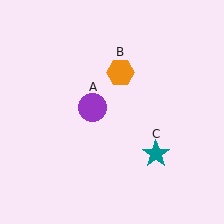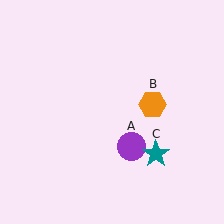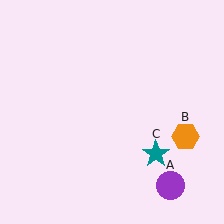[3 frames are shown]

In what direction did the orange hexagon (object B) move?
The orange hexagon (object B) moved down and to the right.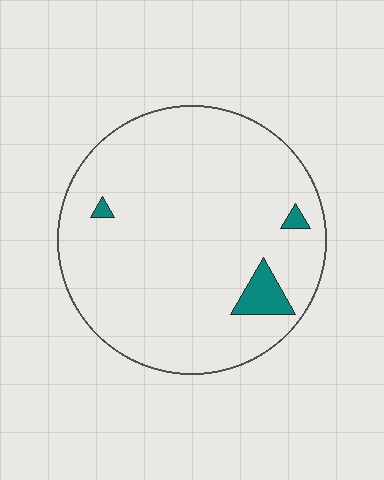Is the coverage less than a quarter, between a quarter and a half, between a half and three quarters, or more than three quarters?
Less than a quarter.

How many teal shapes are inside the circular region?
3.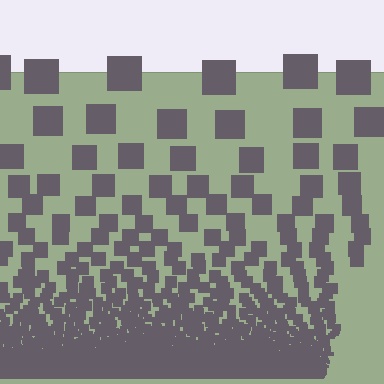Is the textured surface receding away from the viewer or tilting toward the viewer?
The surface appears to tilt toward the viewer. Texture elements get larger and sparser toward the top.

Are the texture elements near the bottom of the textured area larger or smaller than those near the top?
Smaller. The gradient is inverted — elements near the bottom are smaller and denser.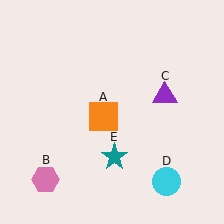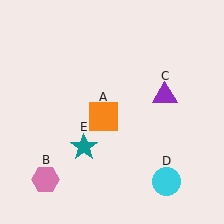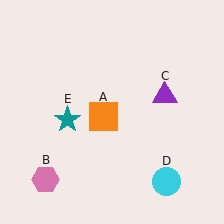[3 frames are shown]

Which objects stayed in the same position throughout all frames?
Orange square (object A) and pink hexagon (object B) and purple triangle (object C) and cyan circle (object D) remained stationary.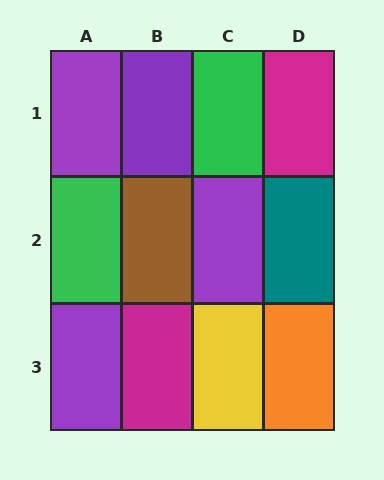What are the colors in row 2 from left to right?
Green, brown, purple, teal.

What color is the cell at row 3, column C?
Yellow.